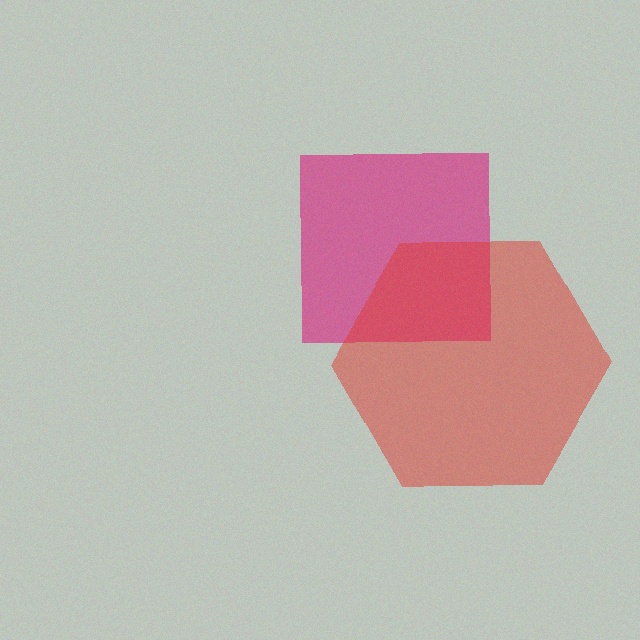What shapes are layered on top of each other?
The layered shapes are: a magenta square, a red hexagon.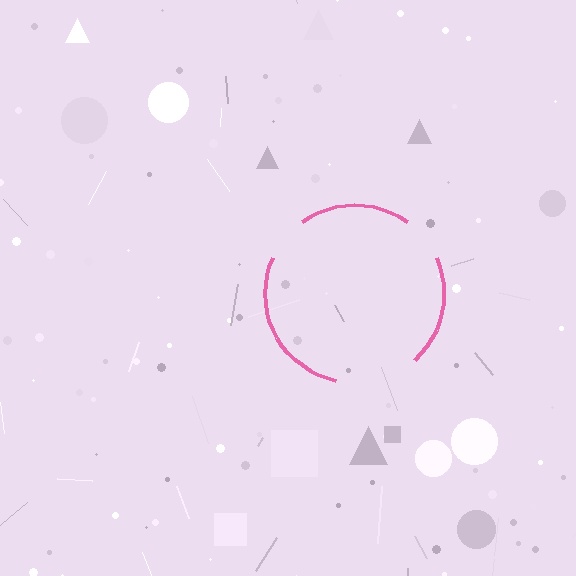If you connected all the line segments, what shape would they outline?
They would outline a circle.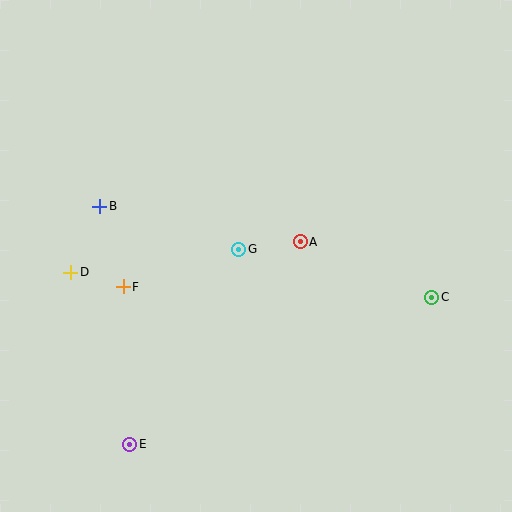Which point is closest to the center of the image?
Point G at (239, 249) is closest to the center.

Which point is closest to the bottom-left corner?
Point E is closest to the bottom-left corner.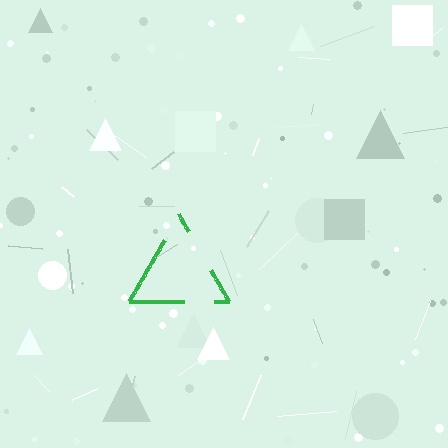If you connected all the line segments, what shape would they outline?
They would outline a triangle.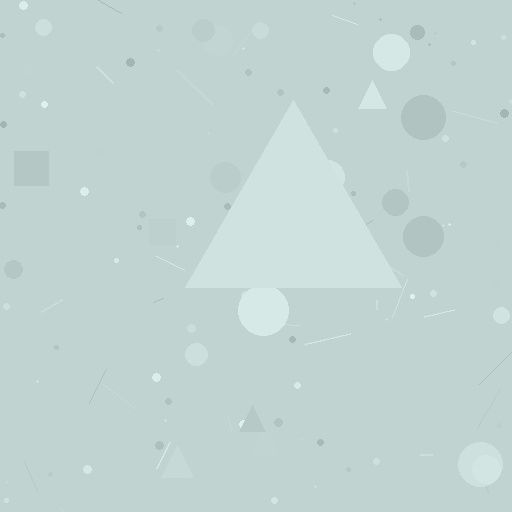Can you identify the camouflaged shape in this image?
The camouflaged shape is a triangle.